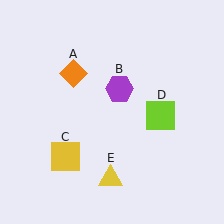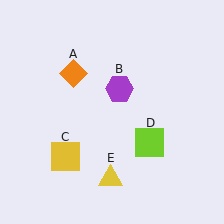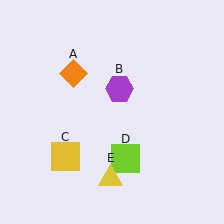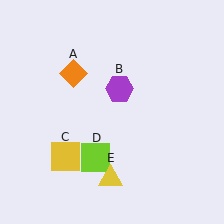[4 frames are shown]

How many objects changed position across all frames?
1 object changed position: lime square (object D).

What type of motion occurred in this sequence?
The lime square (object D) rotated clockwise around the center of the scene.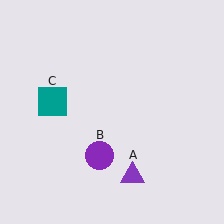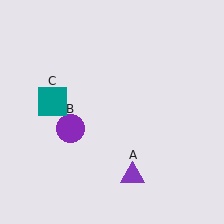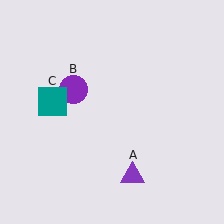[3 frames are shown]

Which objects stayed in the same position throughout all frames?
Purple triangle (object A) and teal square (object C) remained stationary.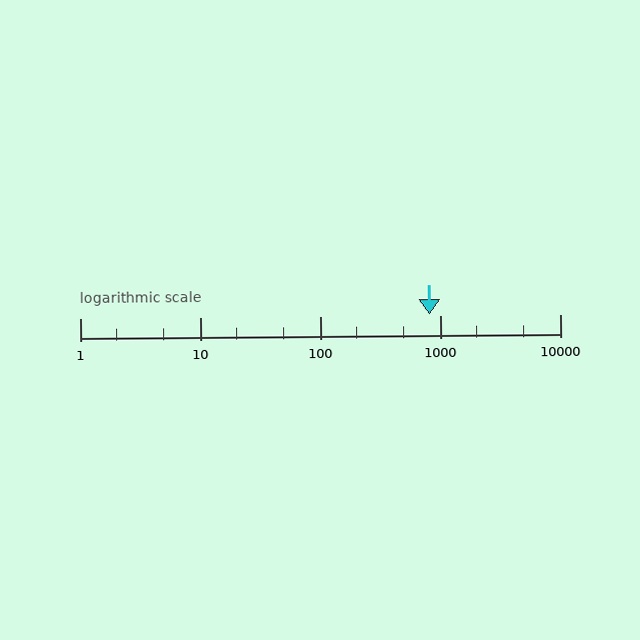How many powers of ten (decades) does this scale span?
The scale spans 4 decades, from 1 to 10000.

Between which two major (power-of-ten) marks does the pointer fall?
The pointer is between 100 and 1000.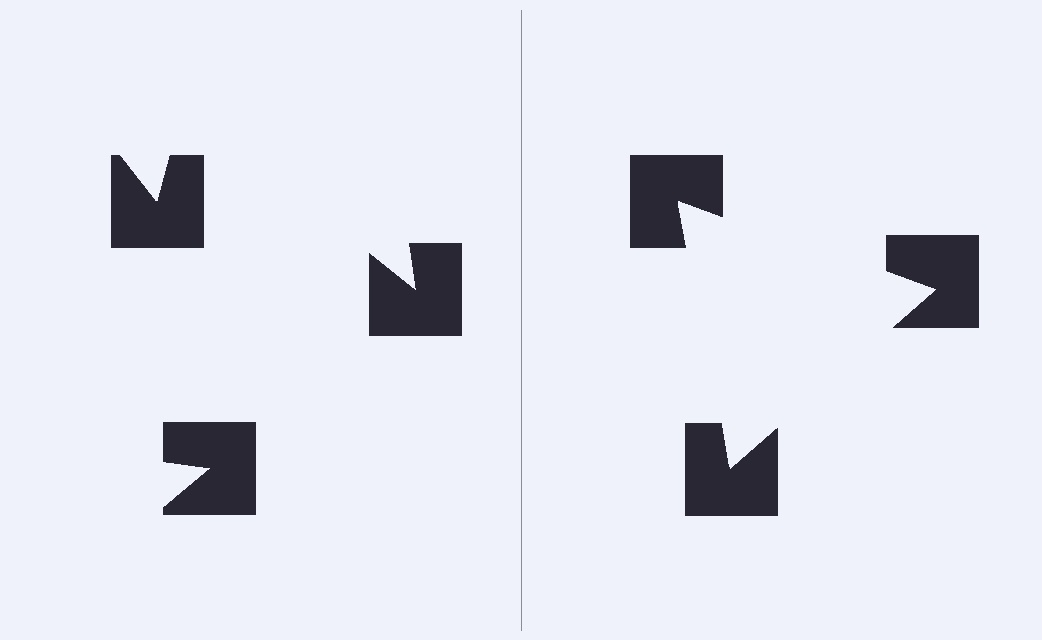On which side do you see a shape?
An illusory triangle appears on the right side. On the left side the wedge cuts are rotated, so no coherent shape forms.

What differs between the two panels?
The notched squares are positioned identically on both sides; only the wedge orientations differ. On the right they align to a triangle; on the left they are misaligned.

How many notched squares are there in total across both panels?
6 — 3 on each side.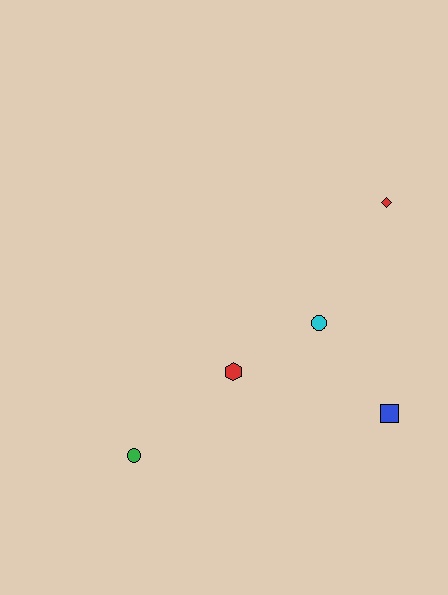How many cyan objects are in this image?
There is 1 cyan object.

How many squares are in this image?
There is 1 square.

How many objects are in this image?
There are 5 objects.